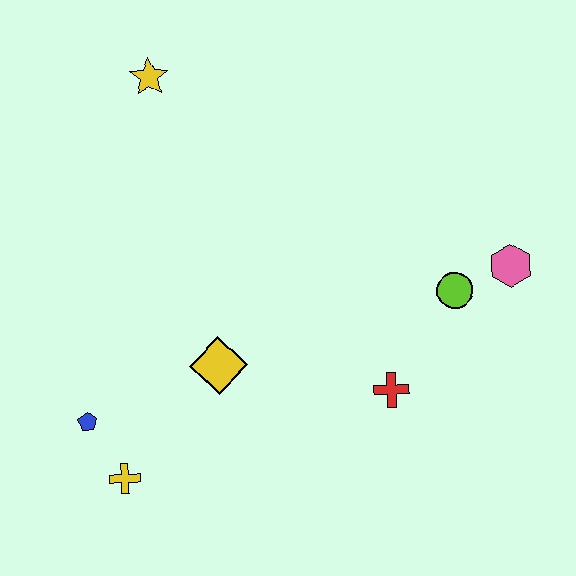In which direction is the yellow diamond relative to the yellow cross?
The yellow diamond is above the yellow cross.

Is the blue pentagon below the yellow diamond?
Yes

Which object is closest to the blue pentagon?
The yellow cross is closest to the blue pentagon.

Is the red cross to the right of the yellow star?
Yes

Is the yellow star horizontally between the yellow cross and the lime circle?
Yes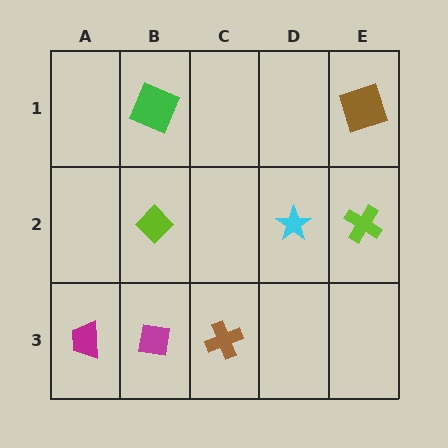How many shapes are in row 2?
3 shapes.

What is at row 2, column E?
A lime cross.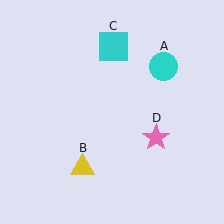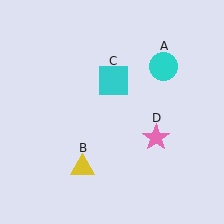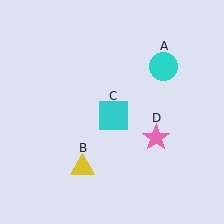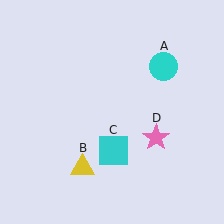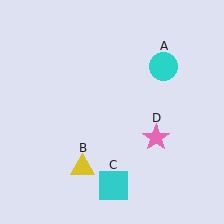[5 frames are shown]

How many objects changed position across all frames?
1 object changed position: cyan square (object C).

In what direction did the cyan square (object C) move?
The cyan square (object C) moved down.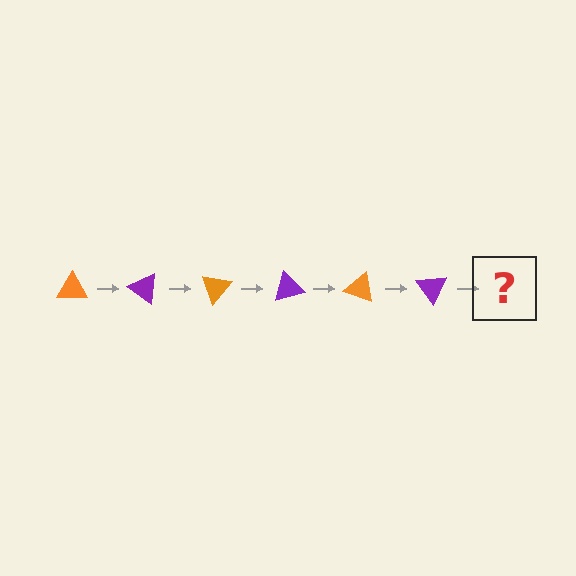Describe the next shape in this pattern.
It should be an orange triangle, rotated 210 degrees from the start.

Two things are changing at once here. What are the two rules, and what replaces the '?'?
The two rules are that it rotates 35 degrees each step and the color cycles through orange and purple. The '?' should be an orange triangle, rotated 210 degrees from the start.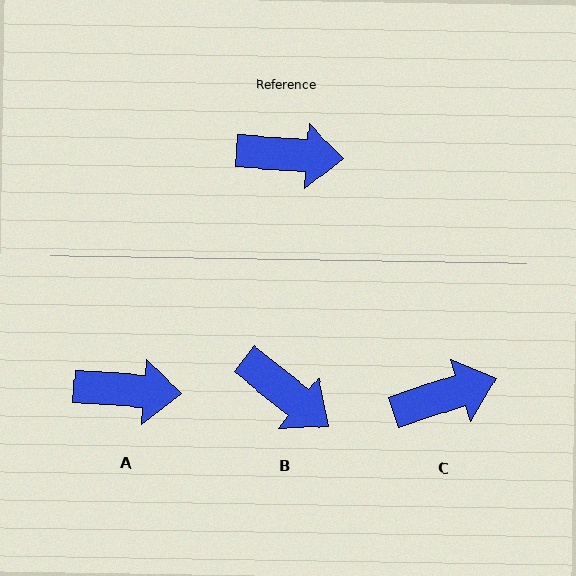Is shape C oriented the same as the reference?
No, it is off by about 22 degrees.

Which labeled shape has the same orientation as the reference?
A.